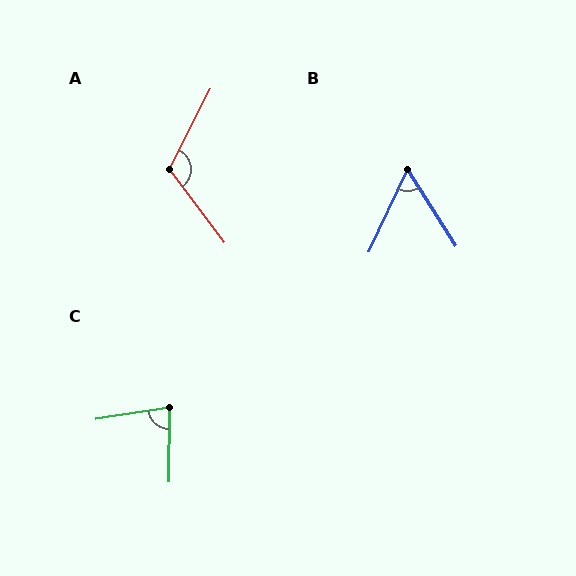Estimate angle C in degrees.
Approximately 80 degrees.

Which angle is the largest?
A, at approximately 115 degrees.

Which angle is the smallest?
B, at approximately 57 degrees.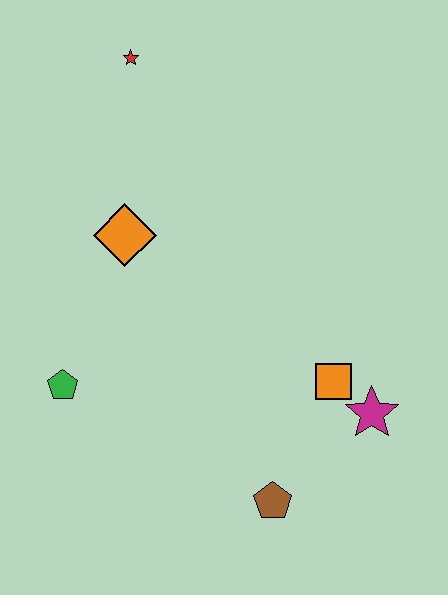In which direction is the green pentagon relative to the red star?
The green pentagon is below the red star.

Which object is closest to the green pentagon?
The orange diamond is closest to the green pentagon.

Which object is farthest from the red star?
The brown pentagon is farthest from the red star.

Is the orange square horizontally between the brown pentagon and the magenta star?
Yes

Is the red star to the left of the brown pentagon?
Yes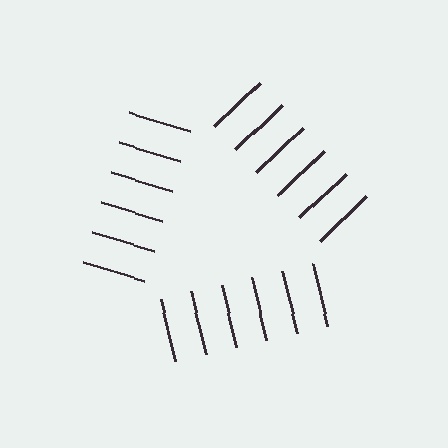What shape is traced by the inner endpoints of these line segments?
An illusory triangle — the line segments terminate on its edges but no continuous stroke is drawn.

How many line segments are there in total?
18 — 6 along each of the 3 edges.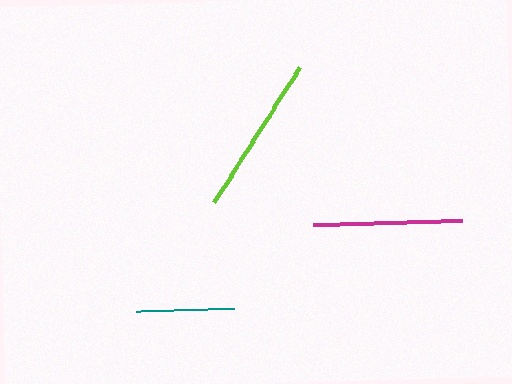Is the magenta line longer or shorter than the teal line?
The magenta line is longer than the teal line.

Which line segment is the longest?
The lime line is the longest at approximately 161 pixels.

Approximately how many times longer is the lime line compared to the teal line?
The lime line is approximately 1.6 times the length of the teal line.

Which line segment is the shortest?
The teal line is the shortest at approximately 98 pixels.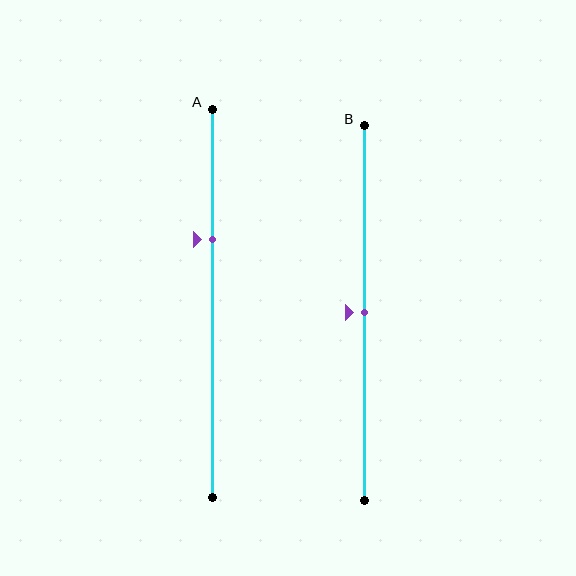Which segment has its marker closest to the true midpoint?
Segment B has its marker closest to the true midpoint.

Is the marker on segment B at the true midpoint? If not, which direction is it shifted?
Yes, the marker on segment B is at the true midpoint.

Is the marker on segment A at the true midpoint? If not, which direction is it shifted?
No, the marker on segment A is shifted upward by about 17% of the segment length.